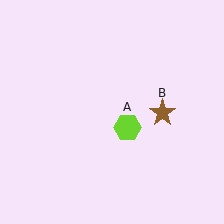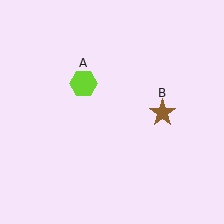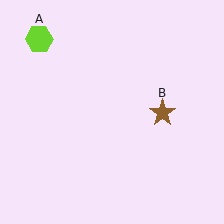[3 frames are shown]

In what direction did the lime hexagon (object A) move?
The lime hexagon (object A) moved up and to the left.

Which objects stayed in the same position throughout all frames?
Brown star (object B) remained stationary.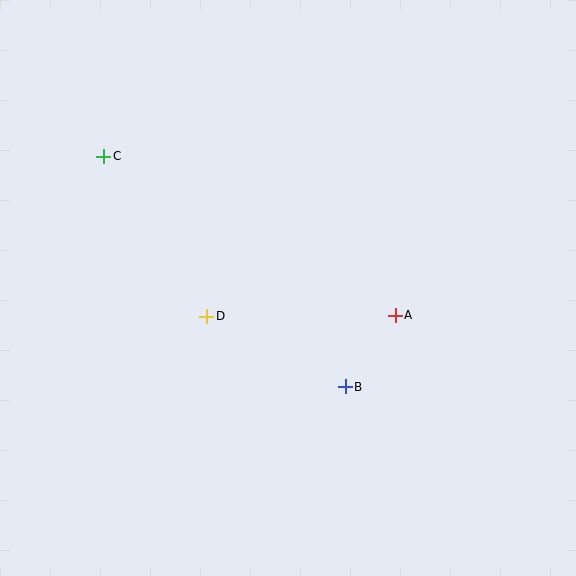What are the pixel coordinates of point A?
Point A is at (395, 315).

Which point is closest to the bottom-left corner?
Point D is closest to the bottom-left corner.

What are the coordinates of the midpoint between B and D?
The midpoint between B and D is at (276, 351).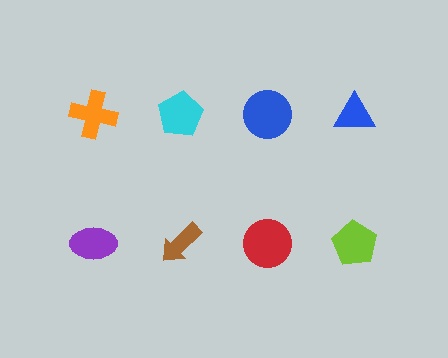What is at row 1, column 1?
An orange cross.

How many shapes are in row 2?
4 shapes.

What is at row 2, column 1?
A purple ellipse.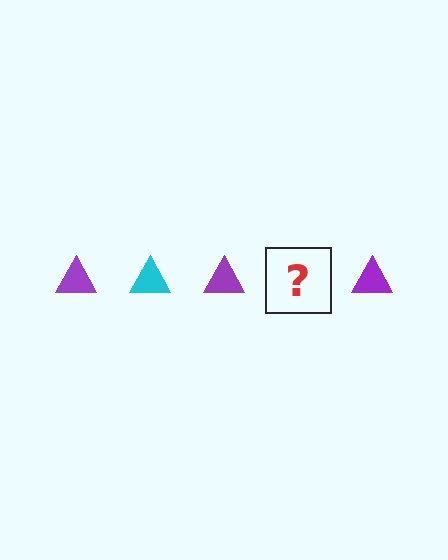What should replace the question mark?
The question mark should be replaced with a cyan triangle.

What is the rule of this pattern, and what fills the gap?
The rule is that the pattern cycles through purple, cyan triangles. The gap should be filled with a cyan triangle.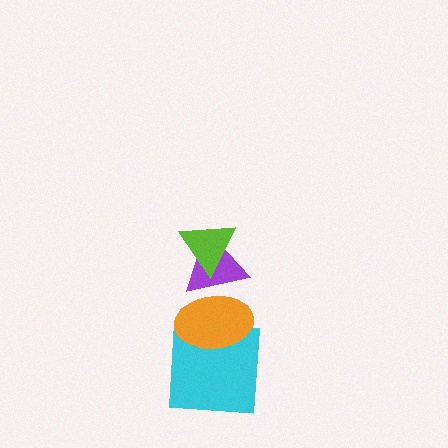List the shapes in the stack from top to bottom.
From top to bottom: the lime triangle, the purple triangle, the orange ellipse, the cyan square.